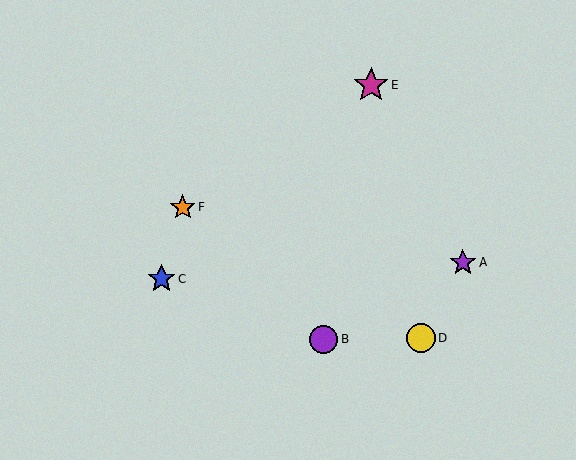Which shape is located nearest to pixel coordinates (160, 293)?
The blue star (labeled C) at (162, 279) is nearest to that location.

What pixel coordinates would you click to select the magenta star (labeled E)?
Click at (371, 86) to select the magenta star E.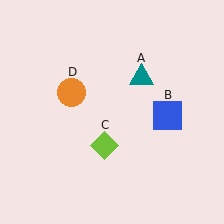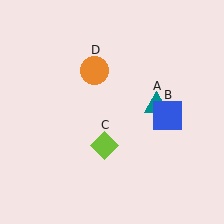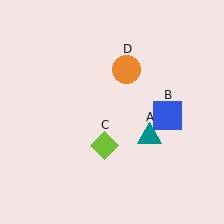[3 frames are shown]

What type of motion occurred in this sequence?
The teal triangle (object A), orange circle (object D) rotated clockwise around the center of the scene.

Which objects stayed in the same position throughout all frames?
Blue square (object B) and lime diamond (object C) remained stationary.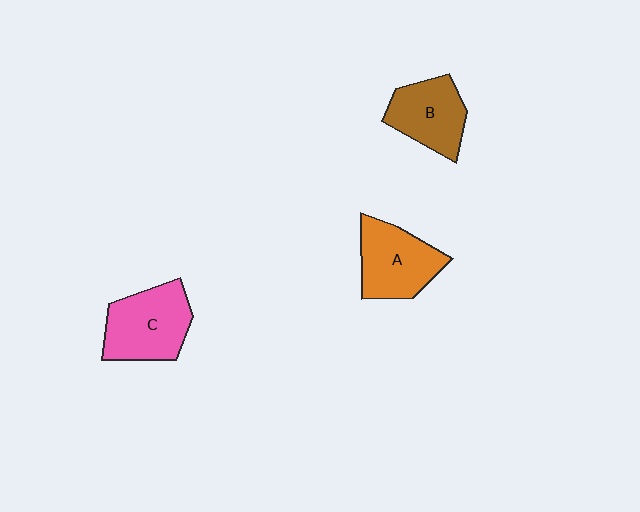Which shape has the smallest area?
Shape B (brown).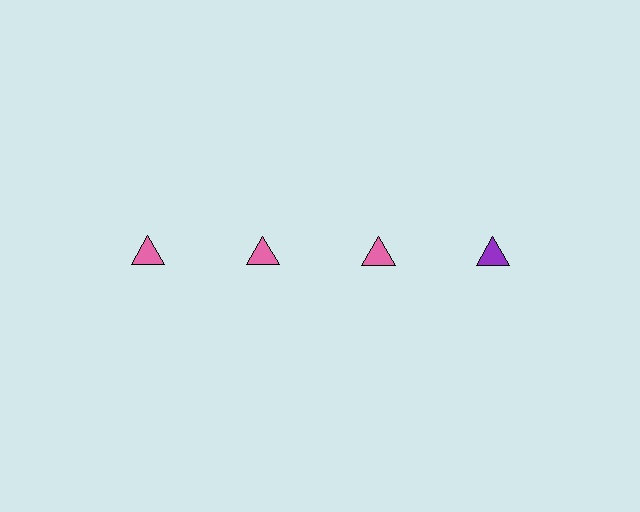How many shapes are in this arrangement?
There are 4 shapes arranged in a grid pattern.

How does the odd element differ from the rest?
It has a different color: purple instead of pink.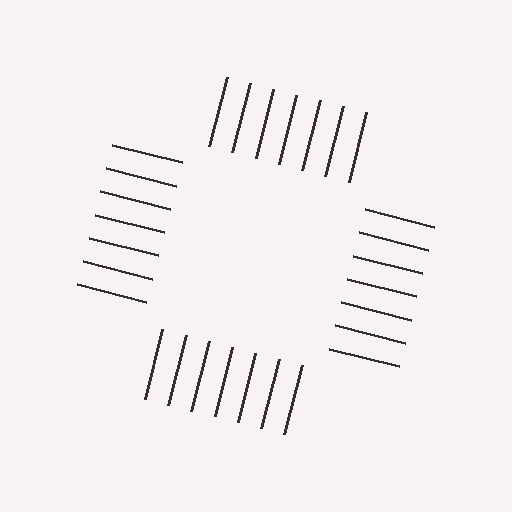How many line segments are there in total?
28 — 7 along each of the 4 edges.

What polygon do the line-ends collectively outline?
An illusory square — the line segments terminate on its edges but no continuous stroke is drawn.